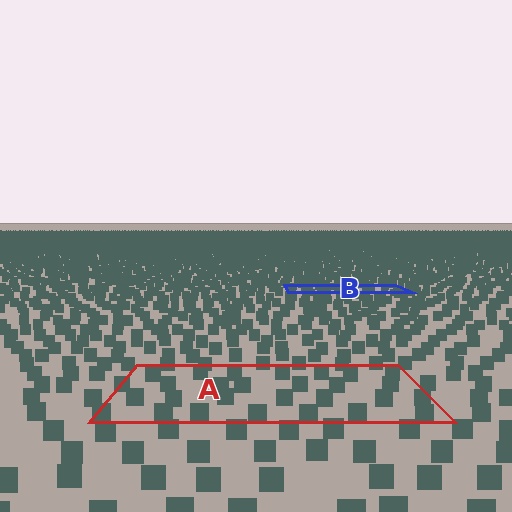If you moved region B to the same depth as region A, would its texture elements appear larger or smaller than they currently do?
They would appear larger. At a closer depth, the same texture elements are projected at a bigger on-screen size.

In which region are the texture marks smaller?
The texture marks are smaller in region B, because it is farther away.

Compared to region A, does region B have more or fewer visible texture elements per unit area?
Region B has more texture elements per unit area — they are packed more densely because it is farther away.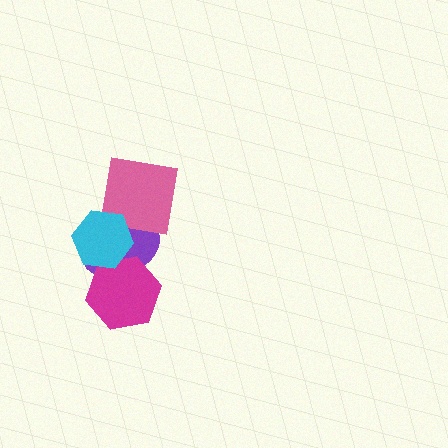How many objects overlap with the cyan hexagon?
3 objects overlap with the cyan hexagon.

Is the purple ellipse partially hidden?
Yes, it is partially covered by another shape.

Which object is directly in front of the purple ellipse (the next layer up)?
The pink square is directly in front of the purple ellipse.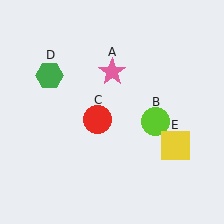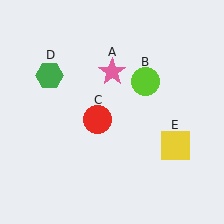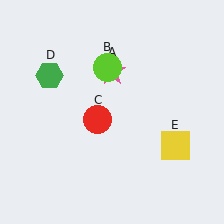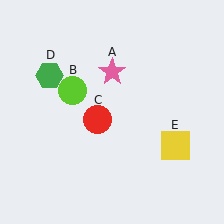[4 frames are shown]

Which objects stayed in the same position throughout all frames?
Pink star (object A) and red circle (object C) and green hexagon (object D) and yellow square (object E) remained stationary.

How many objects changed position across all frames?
1 object changed position: lime circle (object B).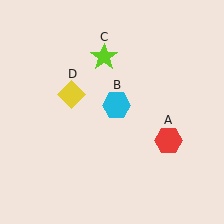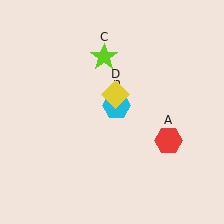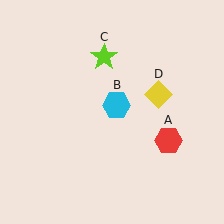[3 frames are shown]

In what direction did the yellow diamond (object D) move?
The yellow diamond (object D) moved right.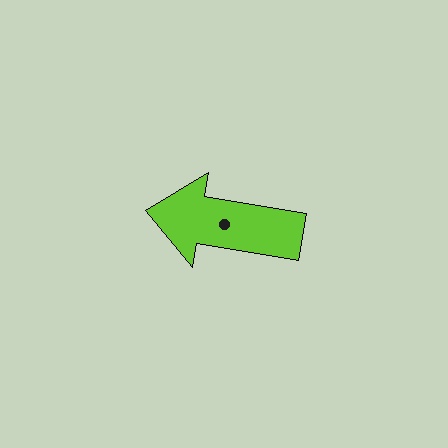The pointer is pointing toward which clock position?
Roughly 9 o'clock.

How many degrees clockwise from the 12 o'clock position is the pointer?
Approximately 280 degrees.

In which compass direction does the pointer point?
West.